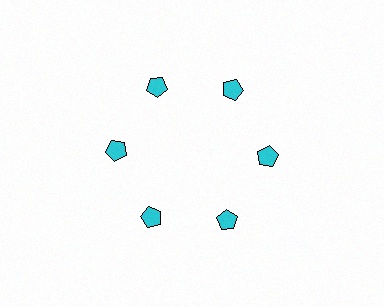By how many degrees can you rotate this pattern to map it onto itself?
The pattern maps onto itself every 60 degrees of rotation.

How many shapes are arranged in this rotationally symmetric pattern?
There are 6 shapes, arranged in 6 groups of 1.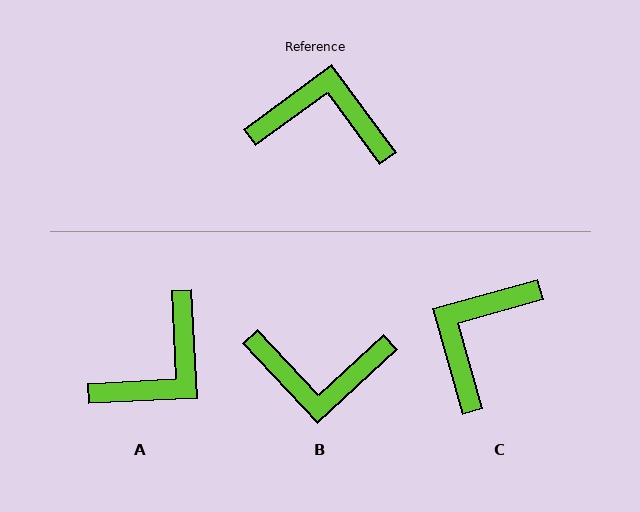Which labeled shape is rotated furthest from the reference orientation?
B, about 173 degrees away.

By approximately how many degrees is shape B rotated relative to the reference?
Approximately 173 degrees clockwise.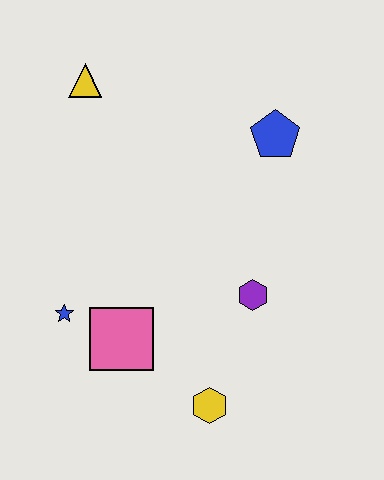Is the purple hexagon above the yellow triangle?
No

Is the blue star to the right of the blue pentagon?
No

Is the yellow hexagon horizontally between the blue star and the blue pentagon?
Yes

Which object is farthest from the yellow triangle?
The yellow hexagon is farthest from the yellow triangle.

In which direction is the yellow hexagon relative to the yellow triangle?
The yellow hexagon is below the yellow triangle.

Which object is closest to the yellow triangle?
The blue pentagon is closest to the yellow triangle.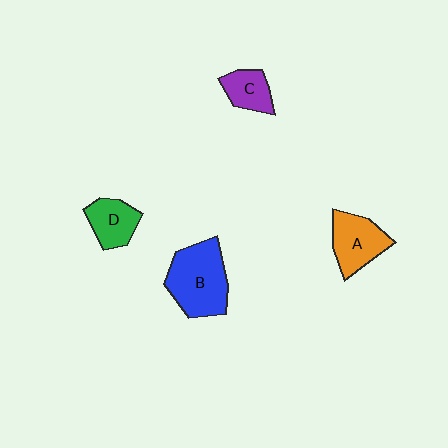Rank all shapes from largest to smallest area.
From largest to smallest: B (blue), A (orange), D (green), C (purple).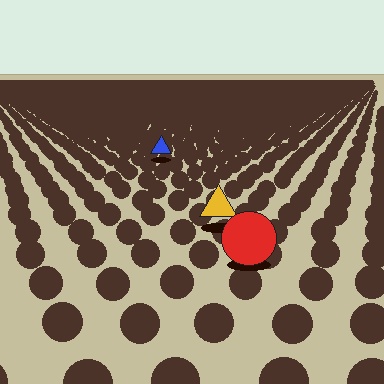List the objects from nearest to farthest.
From nearest to farthest: the red circle, the yellow triangle, the blue triangle.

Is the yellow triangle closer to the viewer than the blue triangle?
Yes. The yellow triangle is closer — you can tell from the texture gradient: the ground texture is coarser near it.